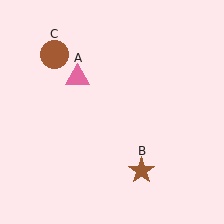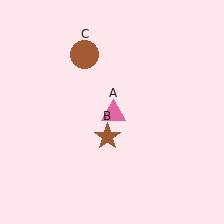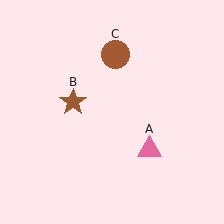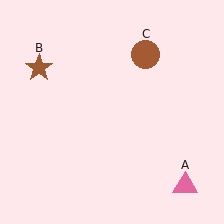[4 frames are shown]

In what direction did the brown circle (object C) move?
The brown circle (object C) moved right.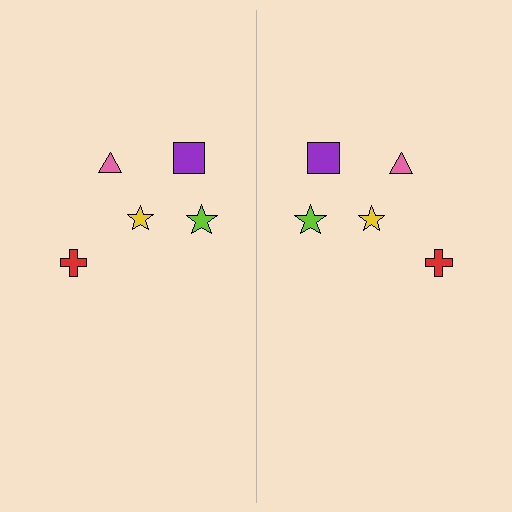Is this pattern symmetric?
Yes, this pattern has bilateral (reflection) symmetry.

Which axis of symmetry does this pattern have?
The pattern has a vertical axis of symmetry running through the center of the image.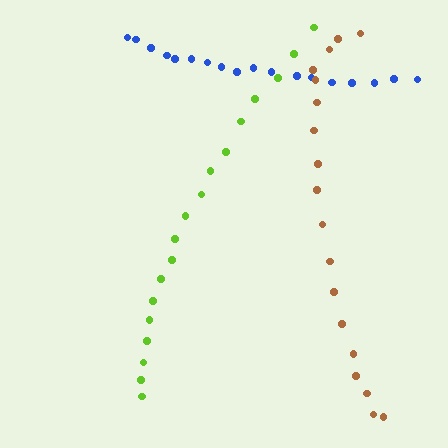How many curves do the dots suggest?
There are 3 distinct paths.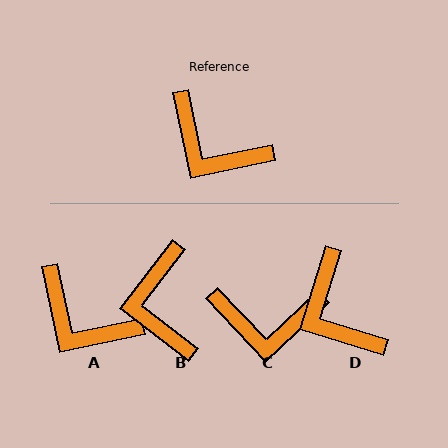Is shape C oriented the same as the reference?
No, it is off by about 32 degrees.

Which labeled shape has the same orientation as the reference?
A.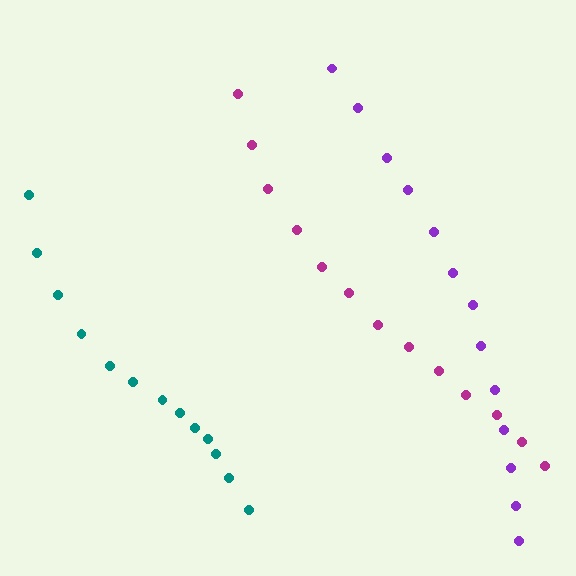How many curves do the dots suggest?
There are 3 distinct paths.